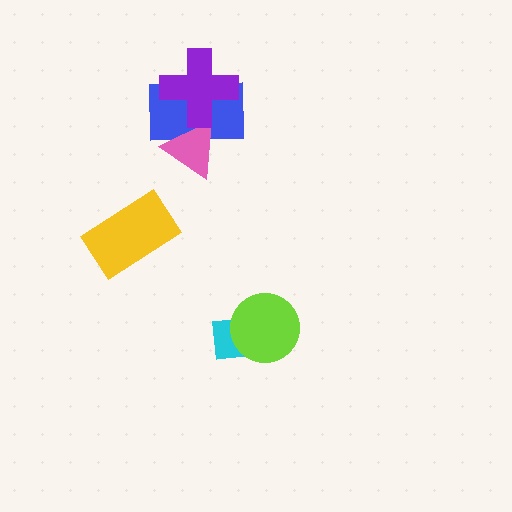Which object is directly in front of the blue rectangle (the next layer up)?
The pink triangle is directly in front of the blue rectangle.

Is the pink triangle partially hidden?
Yes, it is partially covered by another shape.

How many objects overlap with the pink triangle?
2 objects overlap with the pink triangle.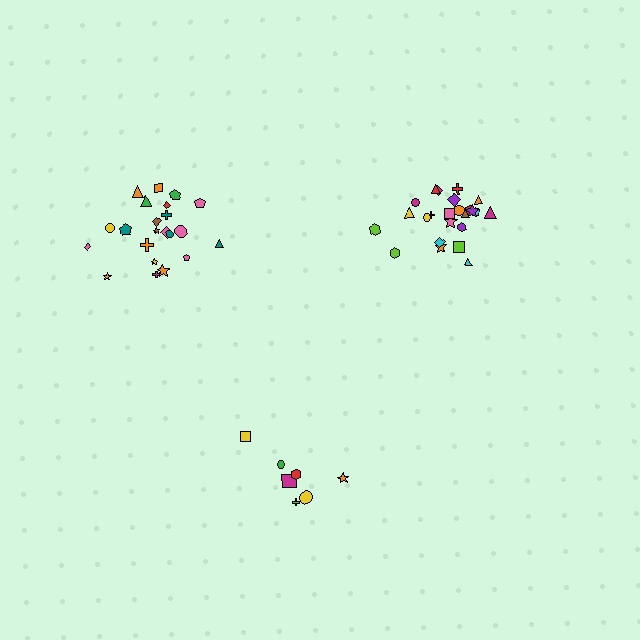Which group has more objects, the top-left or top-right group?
The top-right group.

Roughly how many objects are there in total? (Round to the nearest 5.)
Roughly 55 objects in total.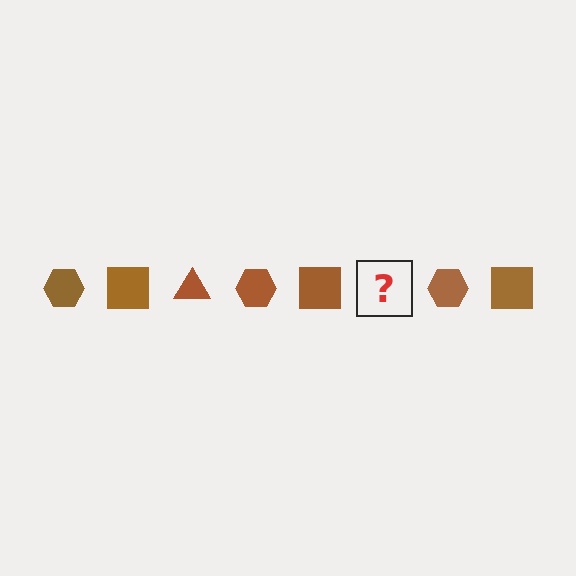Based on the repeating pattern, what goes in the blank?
The blank should be a brown triangle.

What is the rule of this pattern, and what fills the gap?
The rule is that the pattern cycles through hexagon, square, triangle shapes in brown. The gap should be filled with a brown triangle.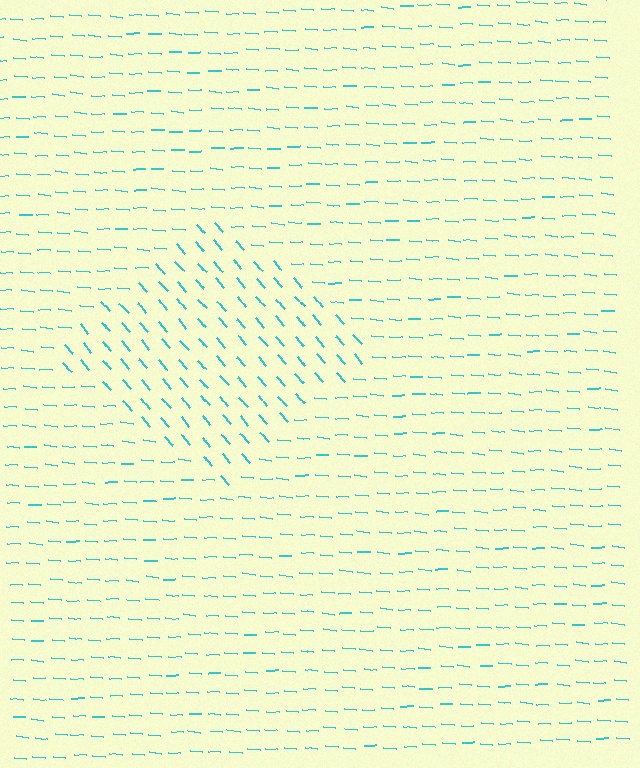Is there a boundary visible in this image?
Yes, there is a texture boundary formed by a change in line orientation.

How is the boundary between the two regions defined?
The boundary is defined purely by a change in line orientation (approximately 45 degrees difference). All lines are the same color and thickness.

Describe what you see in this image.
The image is filled with small cyan line segments. A diamond region in the image has lines oriented differently from the surrounding lines, creating a visible texture boundary.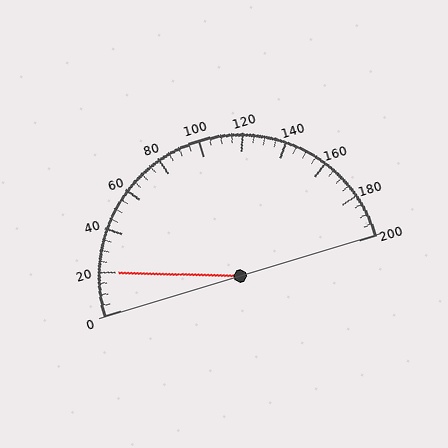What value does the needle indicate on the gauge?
The needle indicates approximately 20.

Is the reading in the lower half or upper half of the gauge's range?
The reading is in the lower half of the range (0 to 200).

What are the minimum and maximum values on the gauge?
The gauge ranges from 0 to 200.